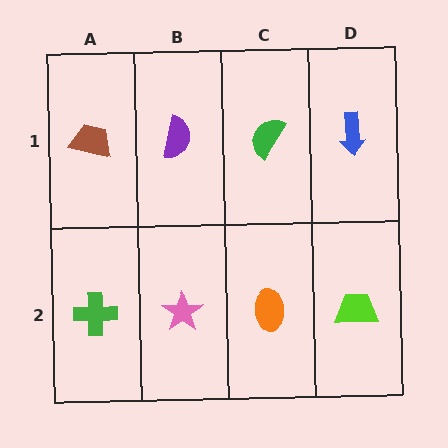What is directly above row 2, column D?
A blue arrow.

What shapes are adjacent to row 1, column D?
A lime trapezoid (row 2, column D), a green semicircle (row 1, column C).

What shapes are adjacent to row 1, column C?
An orange ellipse (row 2, column C), a purple semicircle (row 1, column B), a blue arrow (row 1, column D).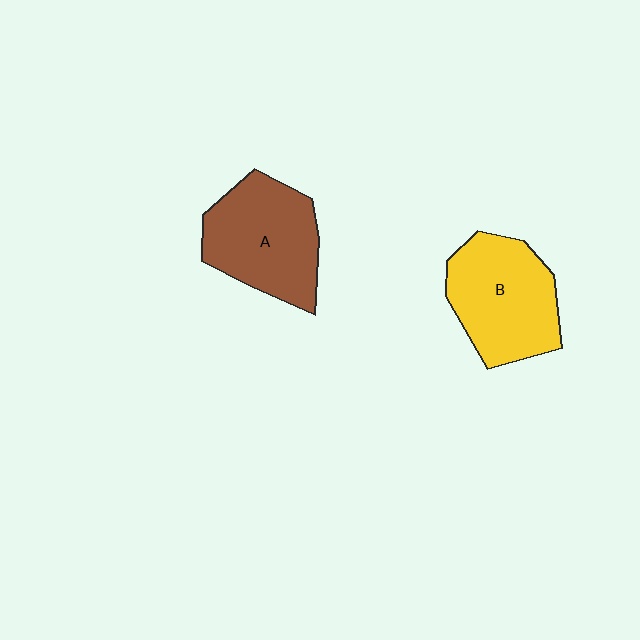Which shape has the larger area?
Shape A (brown).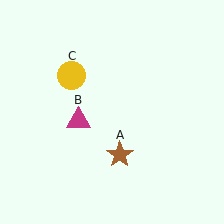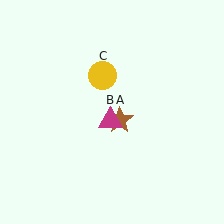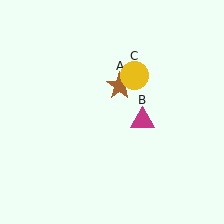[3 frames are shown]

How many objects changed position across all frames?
3 objects changed position: brown star (object A), magenta triangle (object B), yellow circle (object C).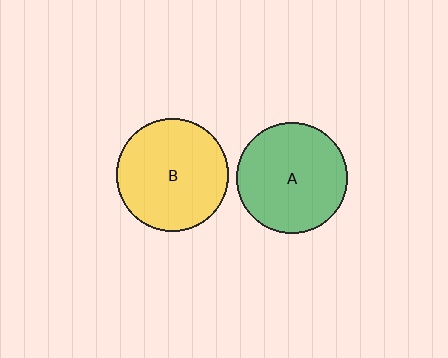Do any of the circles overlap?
No, none of the circles overlap.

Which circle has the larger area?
Circle B (yellow).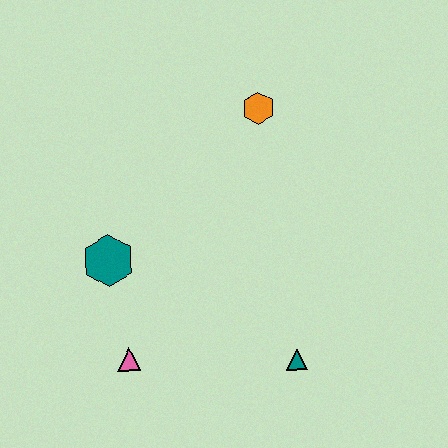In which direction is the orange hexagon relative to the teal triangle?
The orange hexagon is above the teal triangle.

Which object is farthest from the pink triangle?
The orange hexagon is farthest from the pink triangle.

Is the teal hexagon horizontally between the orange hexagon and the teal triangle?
No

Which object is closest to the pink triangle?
The teal hexagon is closest to the pink triangle.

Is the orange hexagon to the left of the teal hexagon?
No